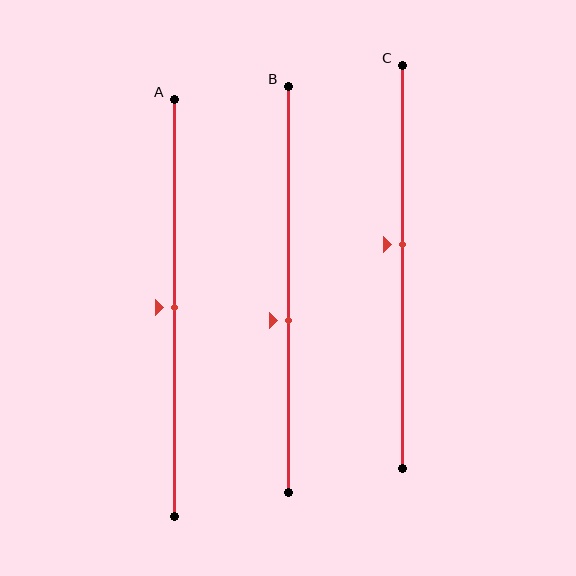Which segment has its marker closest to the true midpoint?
Segment A has its marker closest to the true midpoint.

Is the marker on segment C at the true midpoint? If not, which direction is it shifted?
No, the marker on segment C is shifted upward by about 6% of the segment length.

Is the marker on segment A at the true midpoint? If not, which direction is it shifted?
Yes, the marker on segment A is at the true midpoint.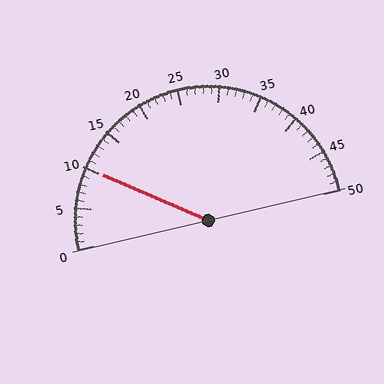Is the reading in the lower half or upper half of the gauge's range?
The reading is in the lower half of the range (0 to 50).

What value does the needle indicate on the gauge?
The needle indicates approximately 10.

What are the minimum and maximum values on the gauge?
The gauge ranges from 0 to 50.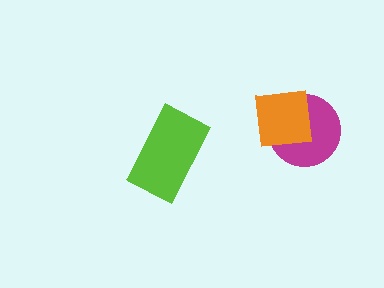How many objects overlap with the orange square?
1 object overlaps with the orange square.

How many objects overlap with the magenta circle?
1 object overlaps with the magenta circle.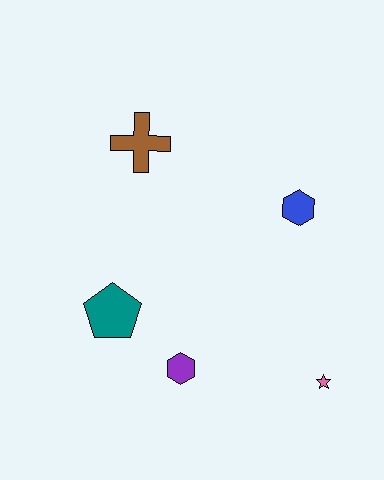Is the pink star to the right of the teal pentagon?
Yes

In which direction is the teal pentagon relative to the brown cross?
The teal pentagon is below the brown cross.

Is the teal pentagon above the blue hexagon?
No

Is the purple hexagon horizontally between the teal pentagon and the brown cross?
No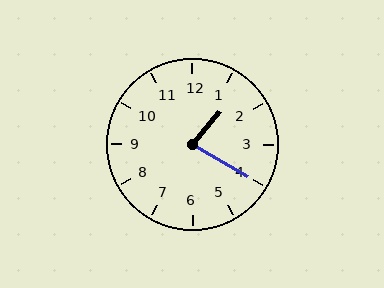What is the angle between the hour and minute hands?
Approximately 80 degrees.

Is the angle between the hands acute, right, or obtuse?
It is acute.